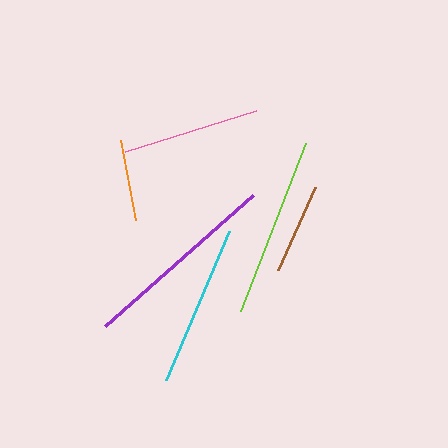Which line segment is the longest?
The purple line is the longest at approximately 198 pixels.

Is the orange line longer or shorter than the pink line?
The pink line is longer than the orange line.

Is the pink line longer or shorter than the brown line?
The pink line is longer than the brown line.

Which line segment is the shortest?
The orange line is the shortest at approximately 81 pixels.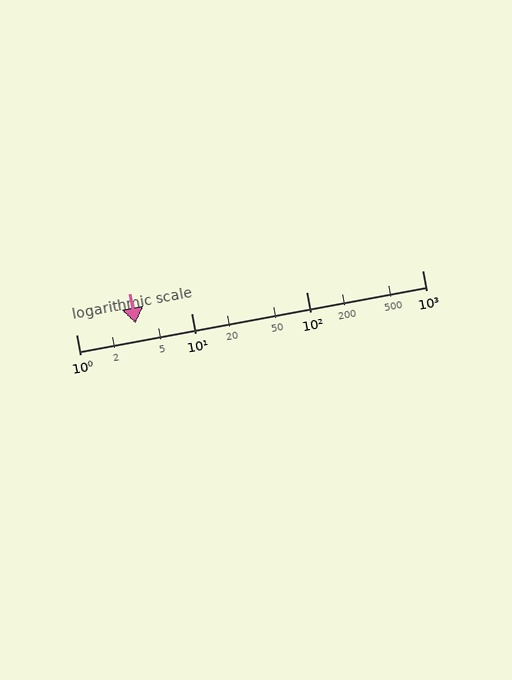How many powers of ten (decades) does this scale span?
The scale spans 3 decades, from 1 to 1000.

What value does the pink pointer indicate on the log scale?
The pointer indicates approximately 3.3.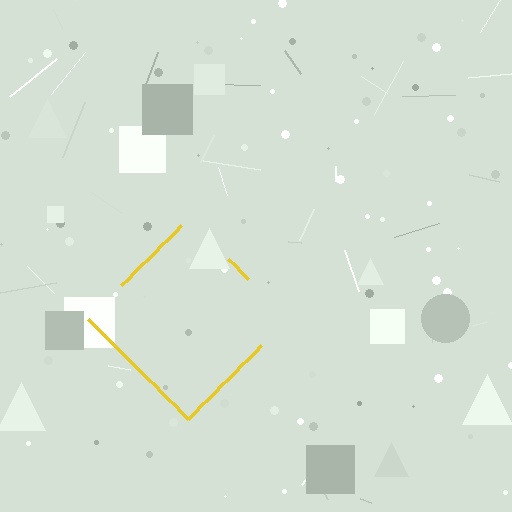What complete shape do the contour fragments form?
The contour fragments form a diamond.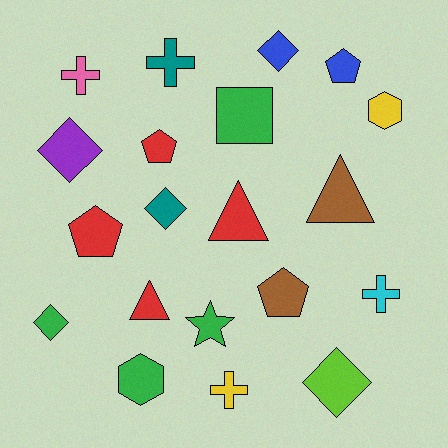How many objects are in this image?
There are 20 objects.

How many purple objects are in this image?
There is 1 purple object.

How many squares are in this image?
There is 1 square.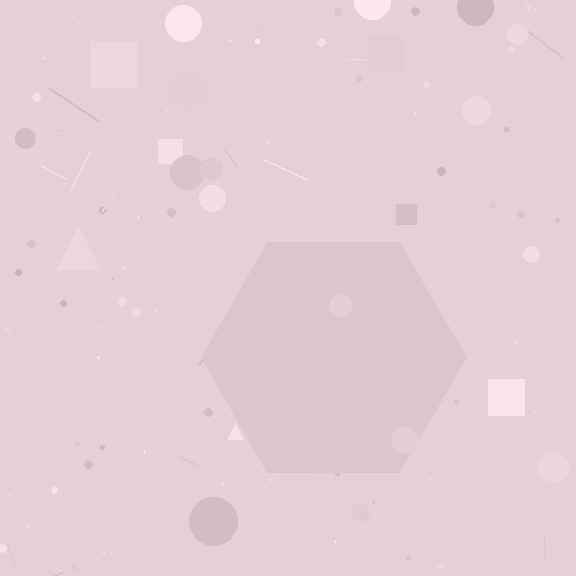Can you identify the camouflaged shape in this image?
The camouflaged shape is a hexagon.